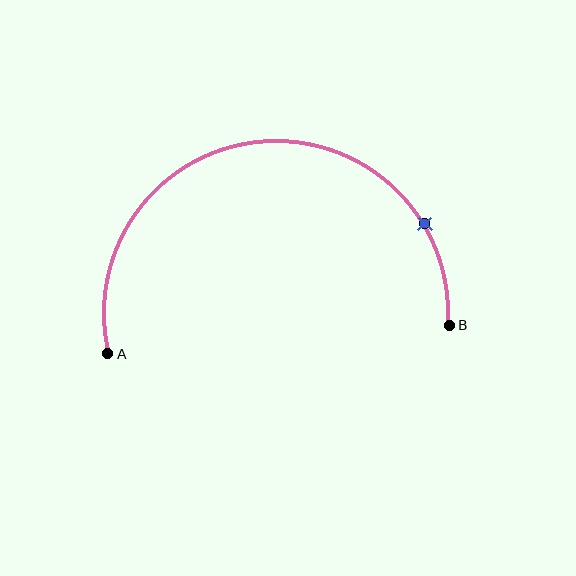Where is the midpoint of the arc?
The arc midpoint is the point on the curve farthest from the straight line joining A and B. It sits above that line.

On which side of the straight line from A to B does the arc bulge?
The arc bulges above the straight line connecting A and B.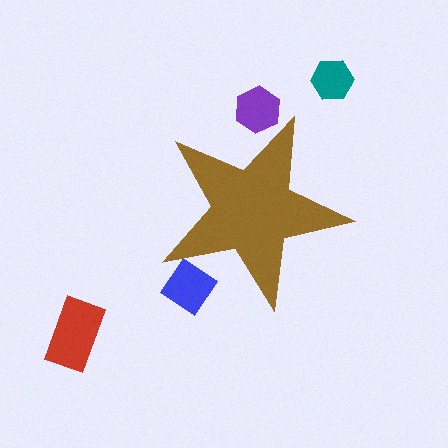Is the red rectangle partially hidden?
No, the red rectangle is fully visible.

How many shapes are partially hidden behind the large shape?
2 shapes are partially hidden.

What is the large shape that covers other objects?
A brown star.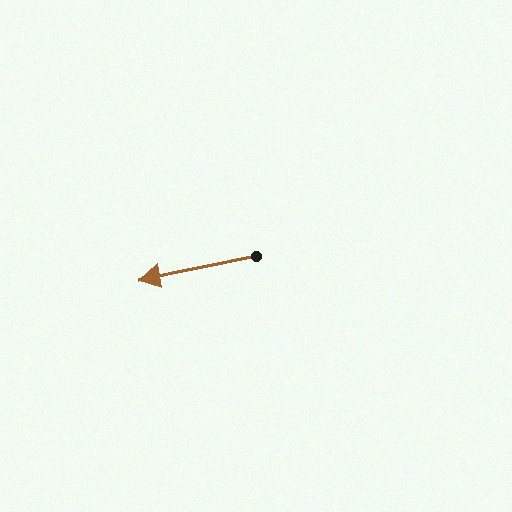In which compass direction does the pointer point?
West.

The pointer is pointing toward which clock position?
Roughly 9 o'clock.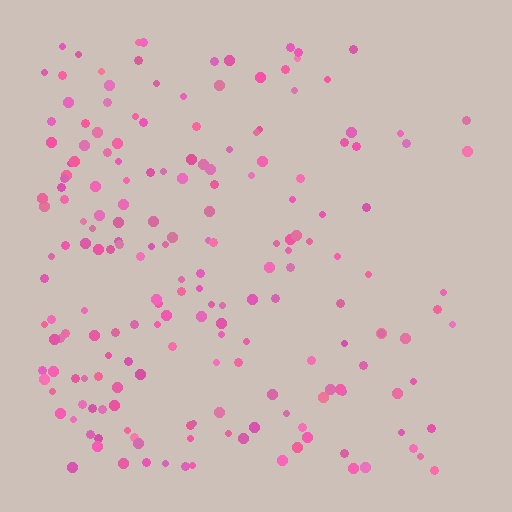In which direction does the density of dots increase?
From right to left, with the left side densest.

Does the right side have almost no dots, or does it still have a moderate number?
Still a moderate number, just noticeably fewer than the left.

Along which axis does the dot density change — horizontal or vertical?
Horizontal.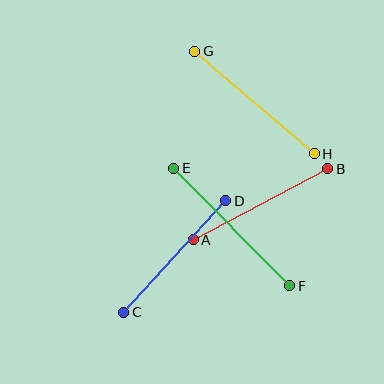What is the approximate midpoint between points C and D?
The midpoint is at approximately (175, 257) pixels.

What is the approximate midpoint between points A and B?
The midpoint is at approximately (261, 204) pixels.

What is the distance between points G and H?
The distance is approximately 157 pixels.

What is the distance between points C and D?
The distance is approximately 151 pixels.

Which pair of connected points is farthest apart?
Points E and F are farthest apart.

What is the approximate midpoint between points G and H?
The midpoint is at approximately (254, 102) pixels.